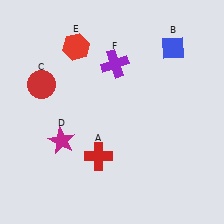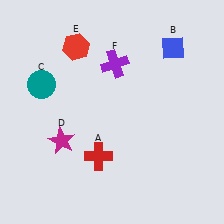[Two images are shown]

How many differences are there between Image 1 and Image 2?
There is 1 difference between the two images.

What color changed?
The circle (C) changed from red in Image 1 to teal in Image 2.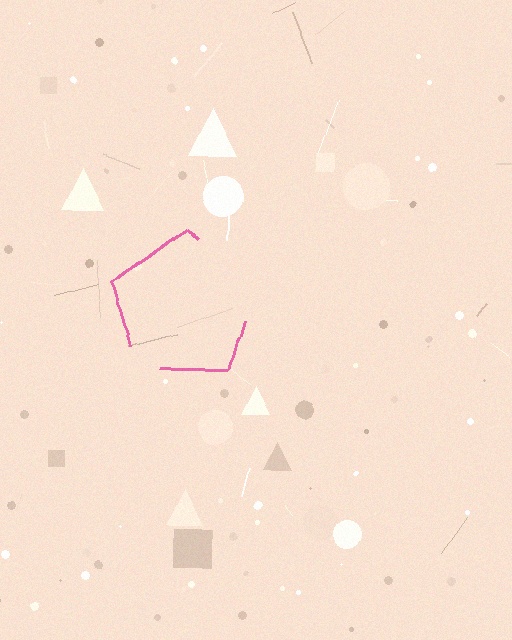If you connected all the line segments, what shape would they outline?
They would outline a pentagon.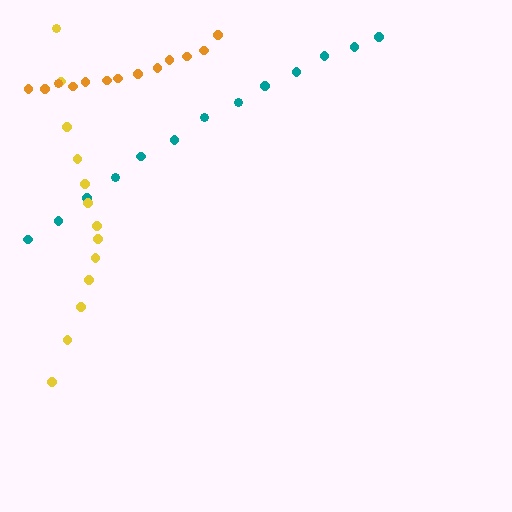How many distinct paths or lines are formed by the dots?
There are 3 distinct paths.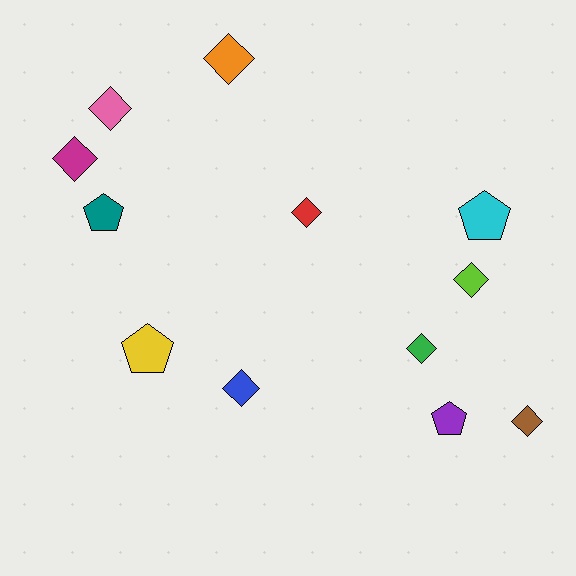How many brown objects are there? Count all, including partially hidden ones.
There is 1 brown object.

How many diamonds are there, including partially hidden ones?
There are 8 diamonds.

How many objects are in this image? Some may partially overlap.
There are 12 objects.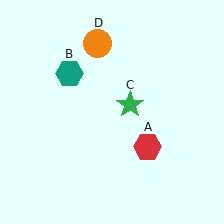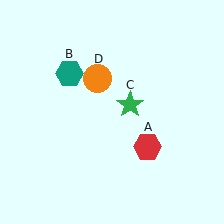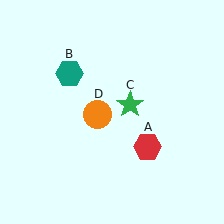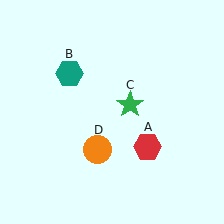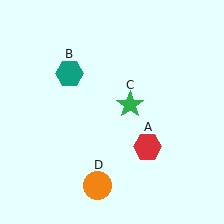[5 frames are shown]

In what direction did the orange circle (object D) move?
The orange circle (object D) moved down.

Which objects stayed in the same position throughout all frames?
Red hexagon (object A) and teal hexagon (object B) and green star (object C) remained stationary.